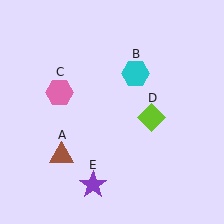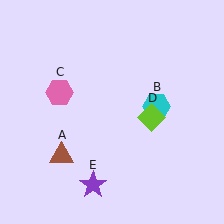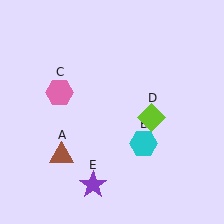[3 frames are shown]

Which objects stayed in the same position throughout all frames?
Brown triangle (object A) and pink hexagon (object C) and lime diamond (object D) and purple star (object E) remained stationary.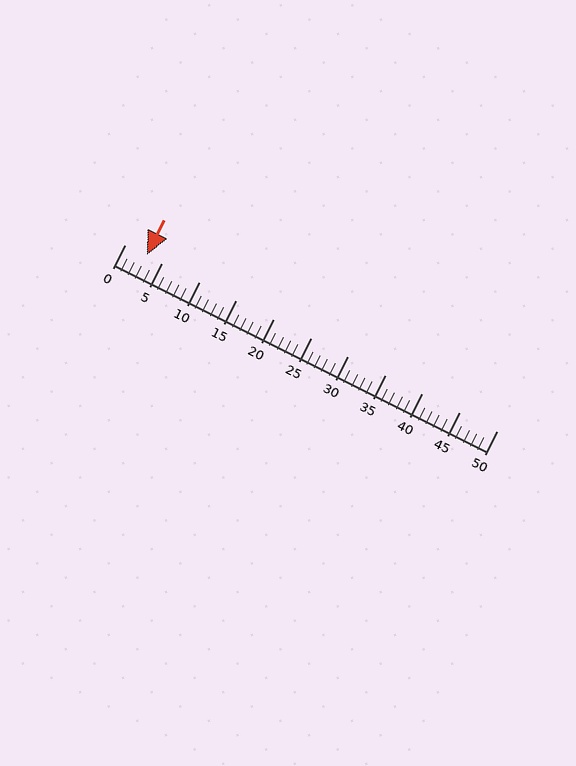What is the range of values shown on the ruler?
The ruler shows values from 0 to 50.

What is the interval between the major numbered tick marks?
The major tick marks are spaced 5 units apart.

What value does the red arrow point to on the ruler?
The red arrow points to approximately 3.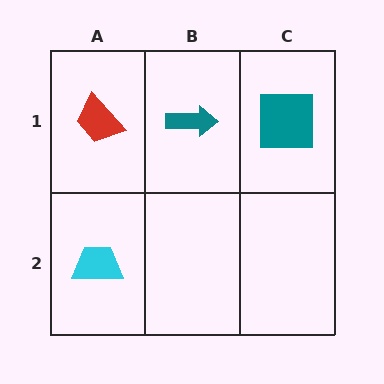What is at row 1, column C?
A teal square.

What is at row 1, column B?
A teal arrow.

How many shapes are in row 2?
1 shape.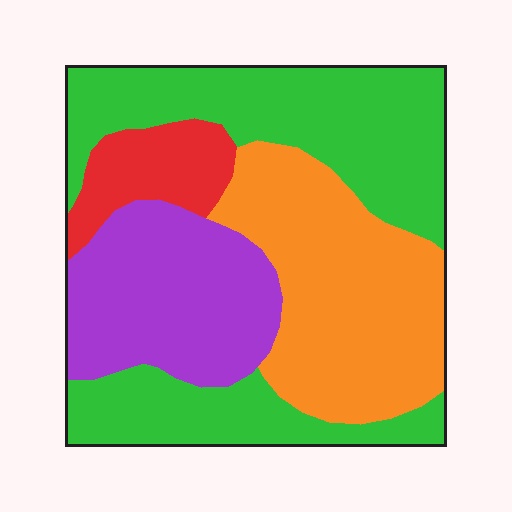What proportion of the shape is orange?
Orange takes up between a sixth and a third of the shape.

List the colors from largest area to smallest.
From largest to smallest: green, orange, purple, red.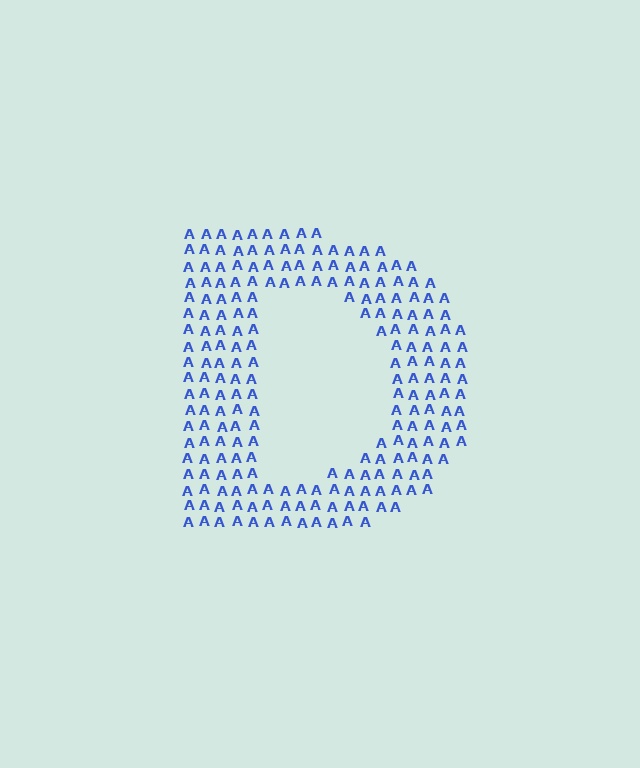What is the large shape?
The large shape is the letter D.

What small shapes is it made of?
It is made of small letter A's.